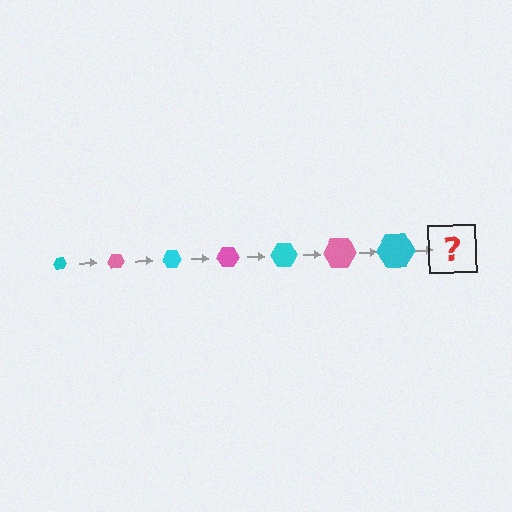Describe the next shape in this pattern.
It should be a pink hexagon, larger than the previous one.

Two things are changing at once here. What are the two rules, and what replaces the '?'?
The two rules are that the hexagon grows larger each step and the color cycles through cyan and pink. The '?' should be a pink hexagon, larger than the previous one.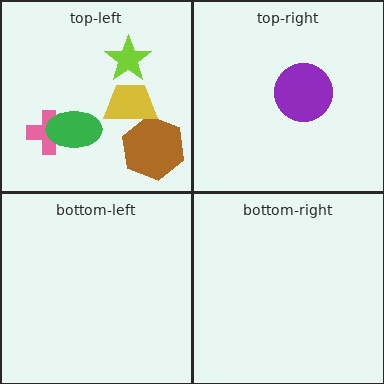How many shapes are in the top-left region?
5.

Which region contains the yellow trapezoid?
The top-left region.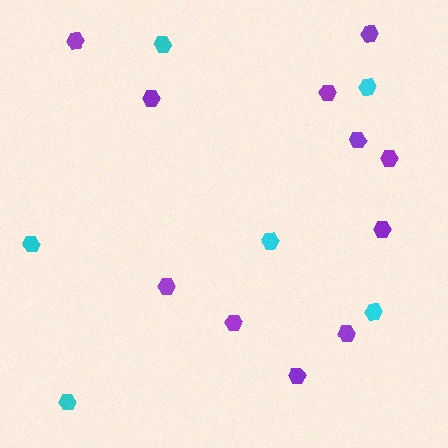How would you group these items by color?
There are 2 groups: one group of cyan hexagons (6) and one group of purple hexagons (11).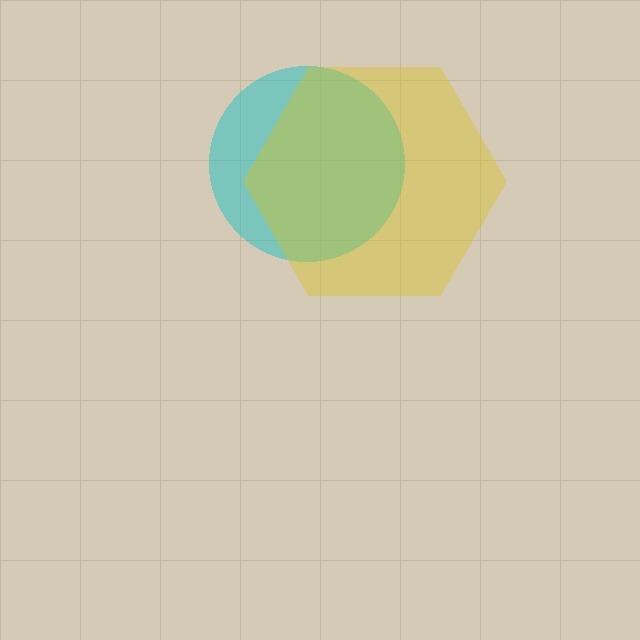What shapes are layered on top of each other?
The layered shapes are: a cyan circle, a yellow hexagon.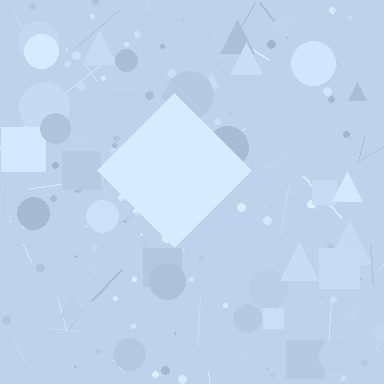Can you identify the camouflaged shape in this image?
The camouflaged shape is a diamond.